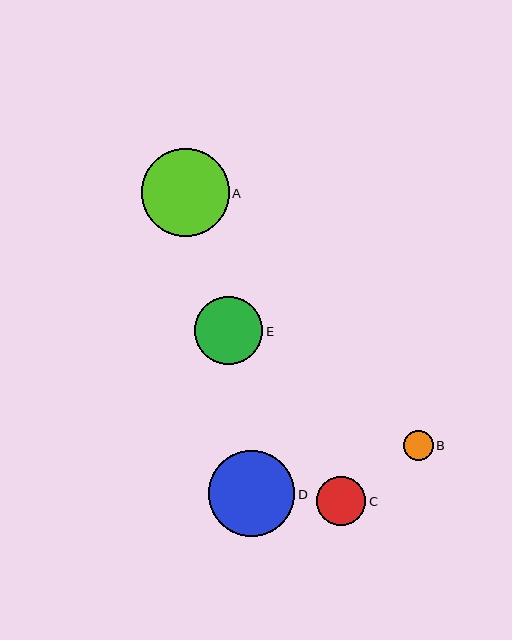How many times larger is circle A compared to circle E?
Circle A is approximately 1.3 times the size of circle E.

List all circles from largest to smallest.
From largest to smallest: A, D, E, C, B.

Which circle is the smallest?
Circle B is the smallest with a size of approximately 29 pixels.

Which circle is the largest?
Circle A is the largest with a size of approximately 88 pixels.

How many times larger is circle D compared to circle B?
Circle D is approximately 2.9 times the size of circle B.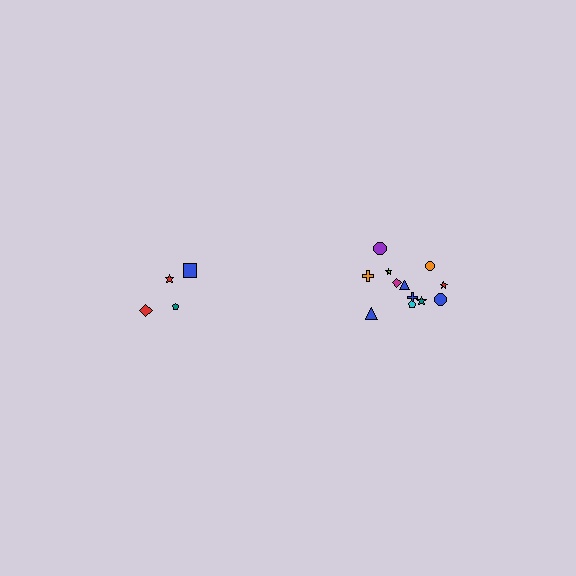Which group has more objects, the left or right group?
The right group.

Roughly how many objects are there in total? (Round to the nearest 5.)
Roughly 15 objects in total.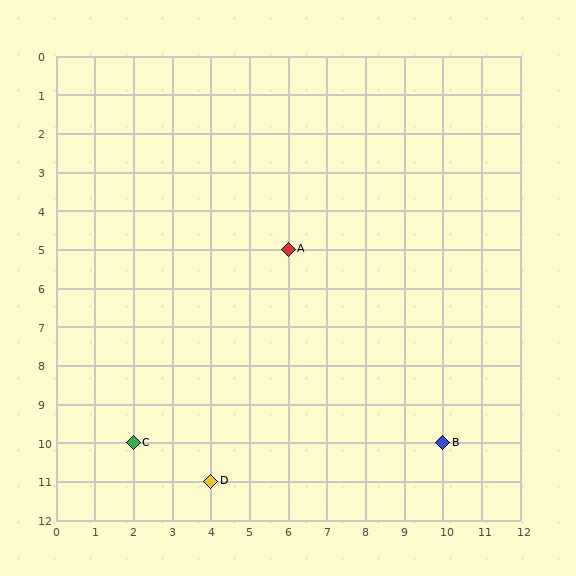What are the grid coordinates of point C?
Point C is at grid coordinates (2, 10).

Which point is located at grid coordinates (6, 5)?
Point A is at (6, 5).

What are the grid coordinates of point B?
Point B is at grid coordinates (10, 10).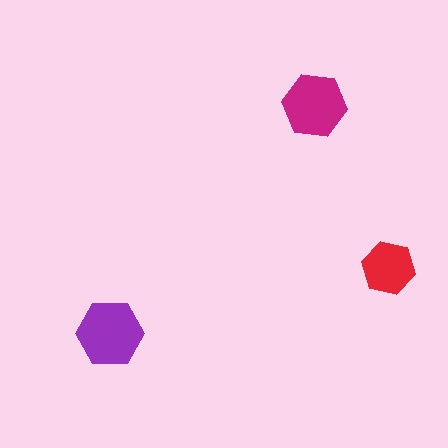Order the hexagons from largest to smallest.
the purple one, the magenta one, the red one.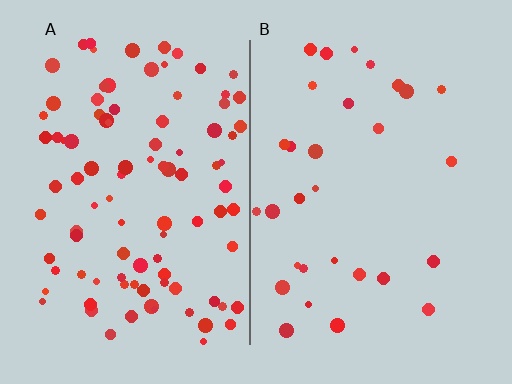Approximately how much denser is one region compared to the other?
Approximately 3.2× — region A over region B.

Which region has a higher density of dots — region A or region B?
A (the left).